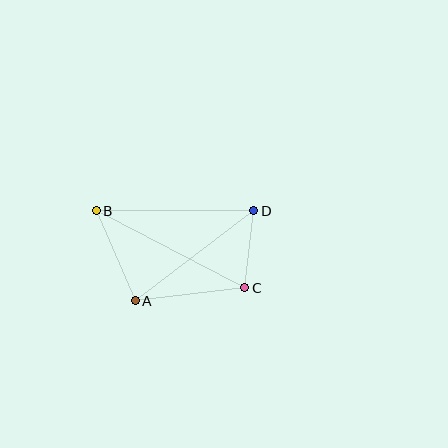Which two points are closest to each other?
Points C and D are closest to each other.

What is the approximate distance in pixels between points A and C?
The distance between A and C is approximately 111 pixels.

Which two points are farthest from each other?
Points B and C are farthest from each other.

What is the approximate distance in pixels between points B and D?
The distance between B and D is approximately 158 pixels.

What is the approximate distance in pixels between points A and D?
The distance between A and D is approximately 149 pixels.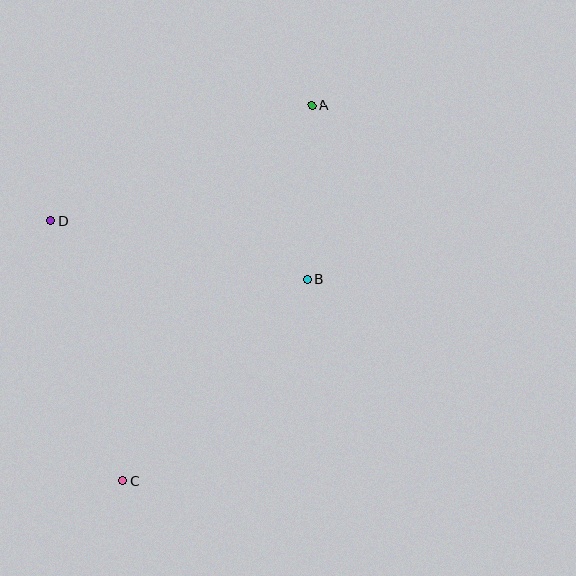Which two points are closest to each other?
Points A and B are closest to each other.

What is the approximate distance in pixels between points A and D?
The distance between A and D is approximately 286 pixels.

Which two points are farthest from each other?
Points A and C are farthest from each other.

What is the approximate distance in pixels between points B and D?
The distance between B and D is approximately 264 pixels.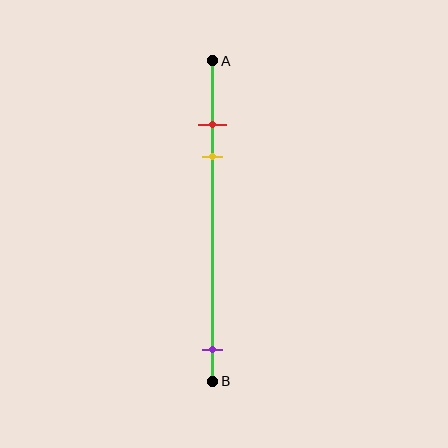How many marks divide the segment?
There are 3 marks dividing the segment.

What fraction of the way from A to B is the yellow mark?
The yellow mark is approximately 30% (0.3) of the way from A to B.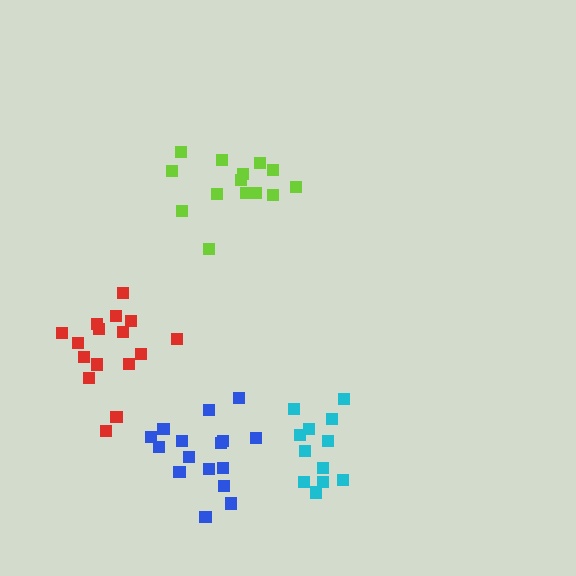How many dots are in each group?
Group 1: 16 dots, Group 2: 14 dots, Group 3: 12 dots, Group 4: 17 dots (59 total).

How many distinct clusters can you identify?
There are 4 distinct clusters.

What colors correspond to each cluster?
The clusters are colored: red, lime, cyan, blue.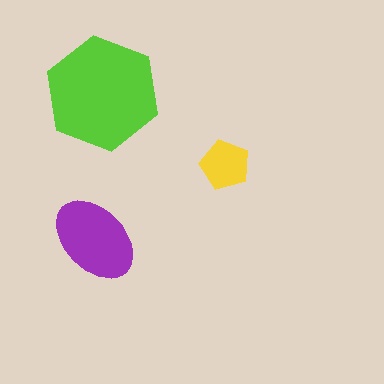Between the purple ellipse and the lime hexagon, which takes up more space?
The lime hexagon.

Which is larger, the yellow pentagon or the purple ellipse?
The purple ellipse.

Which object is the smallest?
The yellow pentagon.